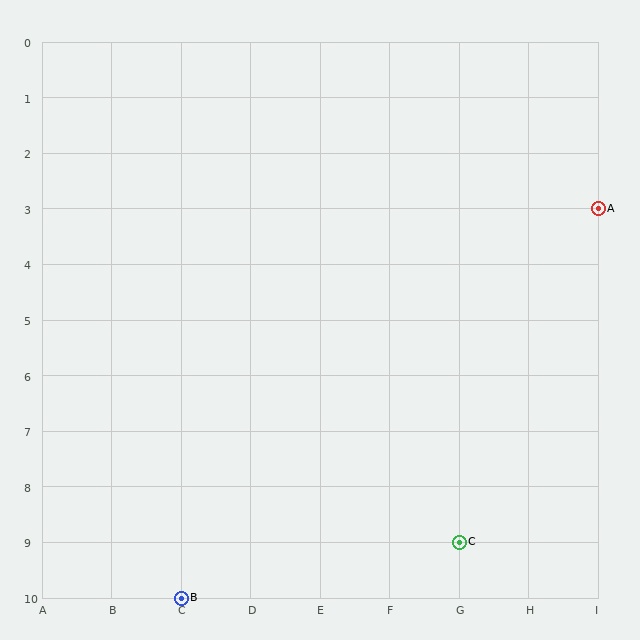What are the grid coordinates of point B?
Point B is at grid coordinates (C, 10).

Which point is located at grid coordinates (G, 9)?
Point C is at (G, 9).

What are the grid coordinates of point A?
Point A is at grid coordinates (I, 3).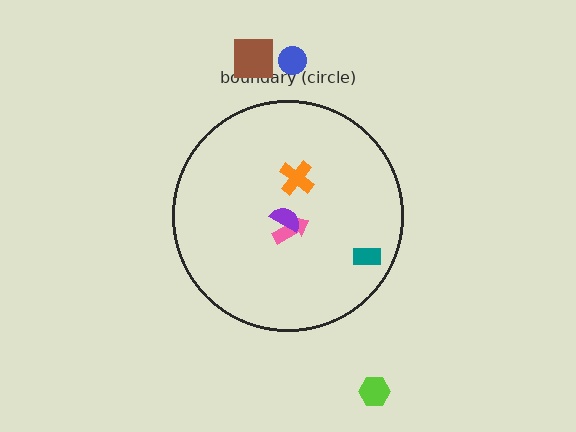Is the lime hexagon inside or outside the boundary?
Outside.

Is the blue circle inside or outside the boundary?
Outside.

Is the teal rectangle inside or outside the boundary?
Inside.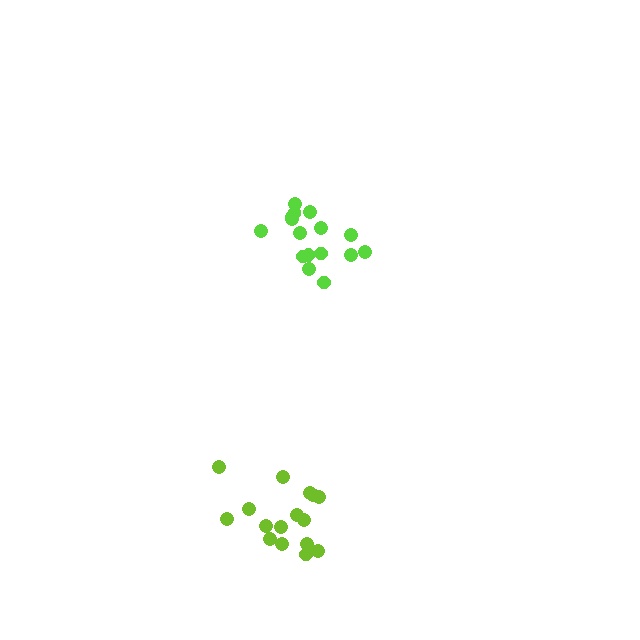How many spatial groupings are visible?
There are 2 spatial groupings.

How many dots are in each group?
Group 1: 16 dots, Group 2: 16 dots (32 total).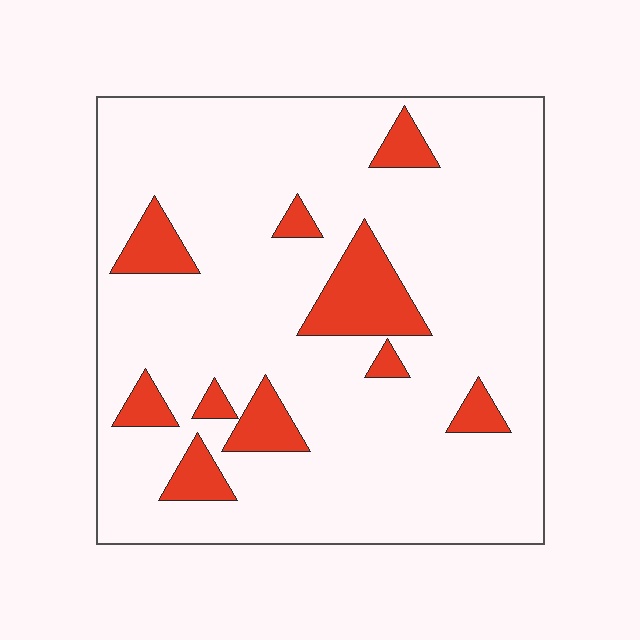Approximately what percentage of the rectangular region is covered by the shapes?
Approximately 15%.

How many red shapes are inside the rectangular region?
10.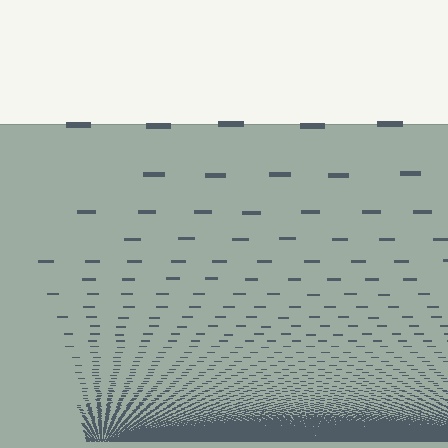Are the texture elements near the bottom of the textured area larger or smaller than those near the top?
Smaller. The gradient is inverted — elements near the bottom are smaller and denser.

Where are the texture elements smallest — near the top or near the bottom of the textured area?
Near the bottom.